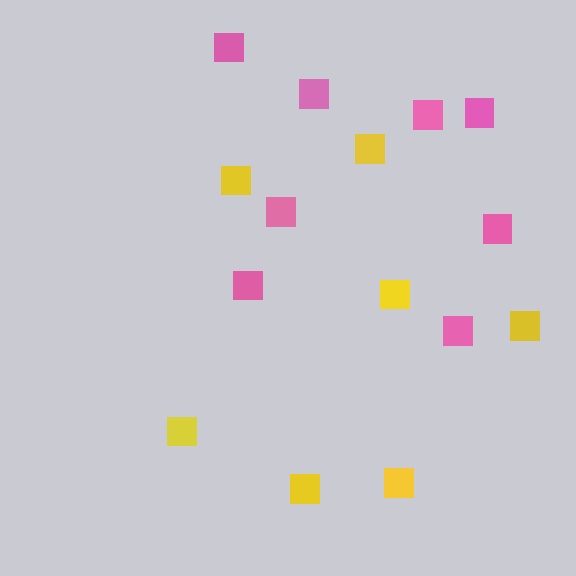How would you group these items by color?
There are 2 groups: one group of yellow squares (7) and one group of pink squares (8).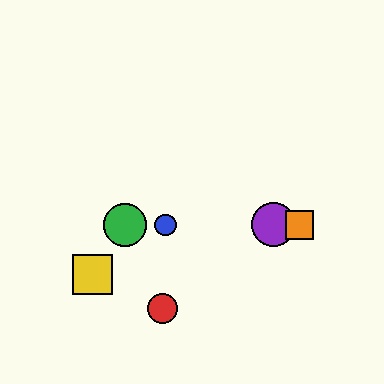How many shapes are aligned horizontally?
4 shapes (the blue circle, the green circle, the purple circle, the orange square) are aligned horizontally.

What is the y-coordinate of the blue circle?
The blue circle is at y≈225.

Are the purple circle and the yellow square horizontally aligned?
No, the purple circle is at y≈225 and the yellow square is at y≈274.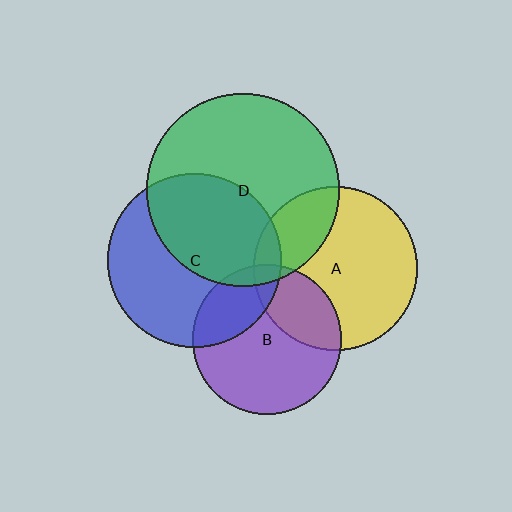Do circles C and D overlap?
Yes.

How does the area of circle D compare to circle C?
Approximately 1.2 times.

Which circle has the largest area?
Circle D (green).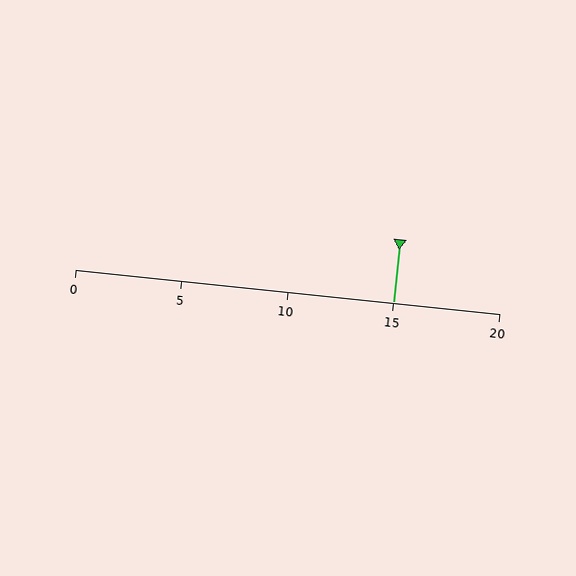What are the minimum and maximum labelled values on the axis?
The axis runs from 0 to 20.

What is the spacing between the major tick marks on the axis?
The major ticks are spaced 5 apart.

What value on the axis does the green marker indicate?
The marker indicates approximately 15.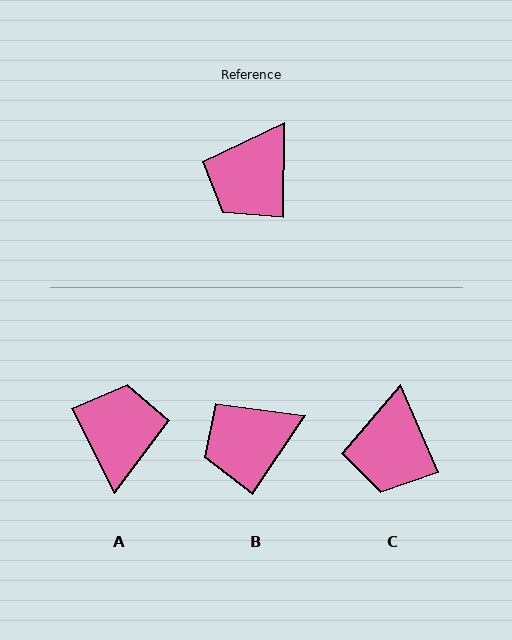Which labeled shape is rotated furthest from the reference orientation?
A, about 152 degrees away.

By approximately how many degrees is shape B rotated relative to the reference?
Approximately 32 degrees clockwise.